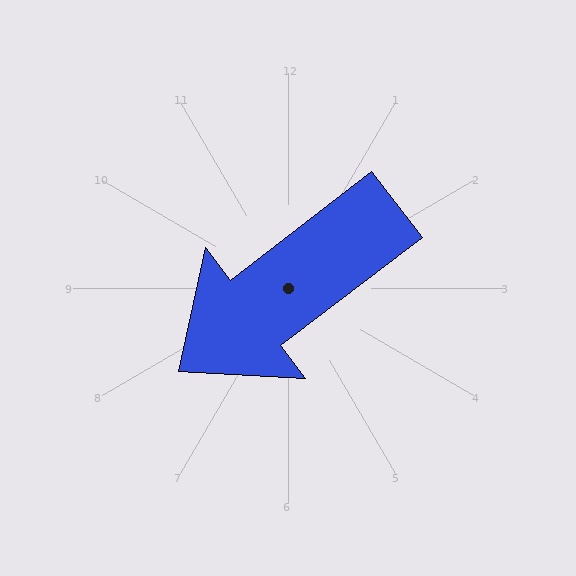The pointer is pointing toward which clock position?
Roughly 8 o'clock.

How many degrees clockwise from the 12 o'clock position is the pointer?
Approximately 233 degrees.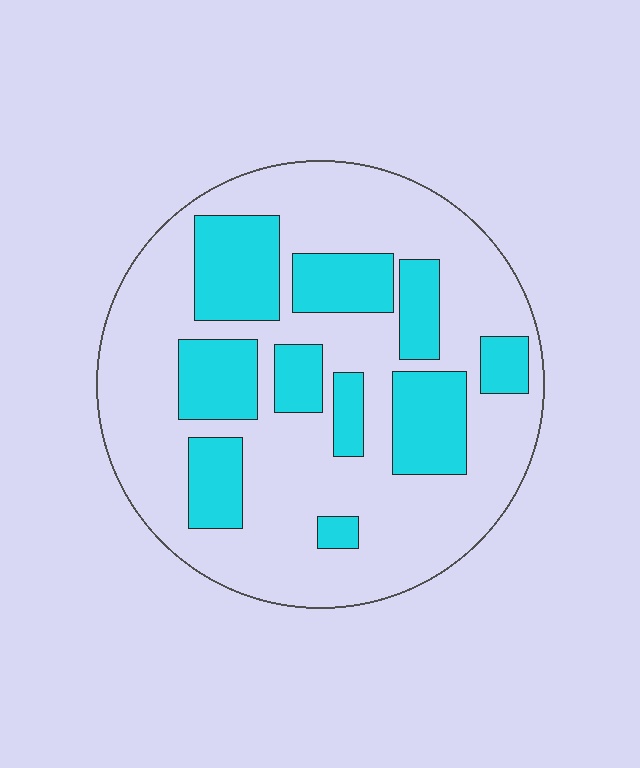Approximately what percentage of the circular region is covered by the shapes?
Approximately 30%.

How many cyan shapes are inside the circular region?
10.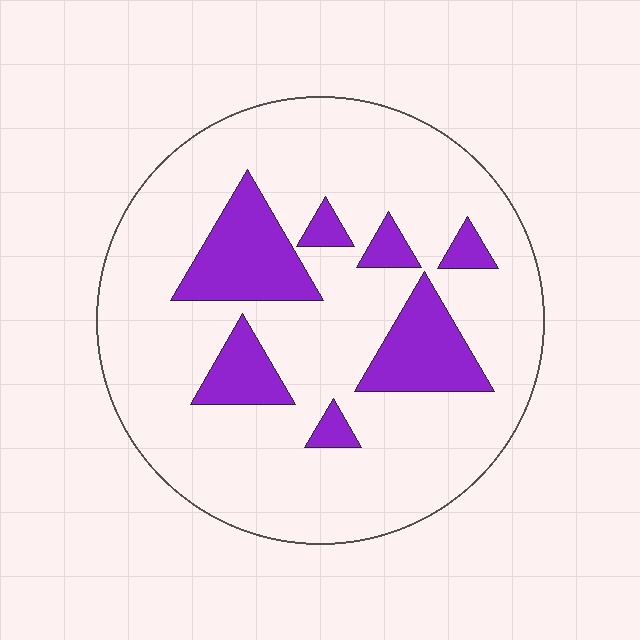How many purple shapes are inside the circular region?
7.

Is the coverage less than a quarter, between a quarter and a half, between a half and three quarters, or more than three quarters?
Less than a quarter.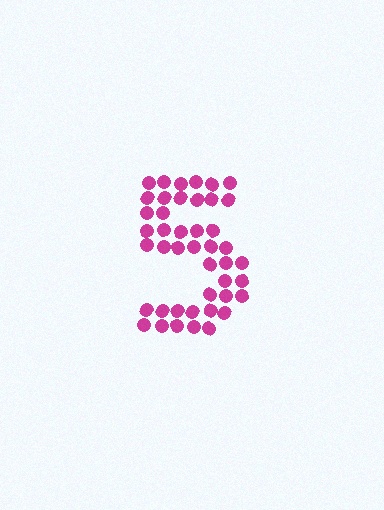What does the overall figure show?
The overall figure shows the digit 5.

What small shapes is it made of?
It is made of small circles.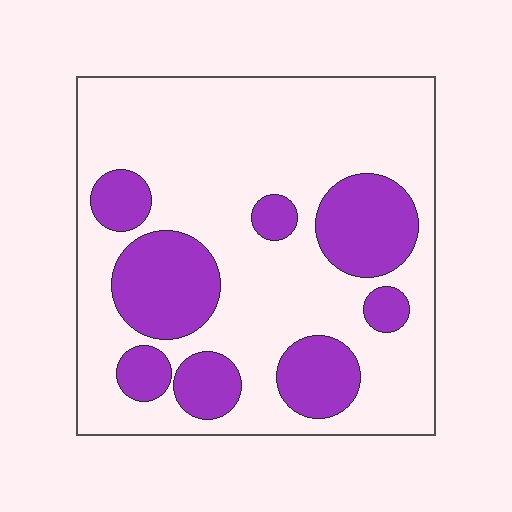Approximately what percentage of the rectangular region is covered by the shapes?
Approximately 30%.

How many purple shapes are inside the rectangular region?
8.